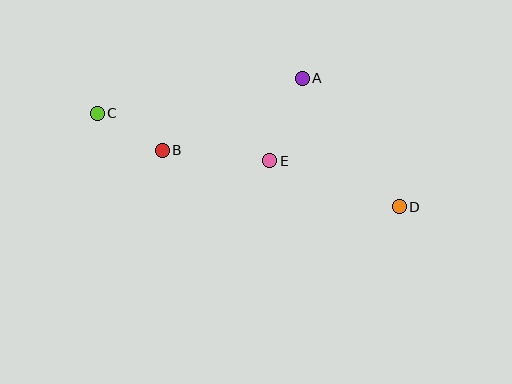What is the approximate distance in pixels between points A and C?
The distance between A and C is approximately 208 pixels.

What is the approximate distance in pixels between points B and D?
The distance between B and D is approximately 244 pixels.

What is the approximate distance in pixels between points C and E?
The distance between C and E is approximately 179 pixels.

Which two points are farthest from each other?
Points C and D are farthest from each other.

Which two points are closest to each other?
Points B and C are closest to each other.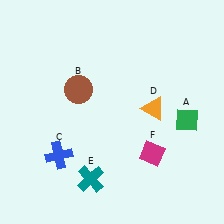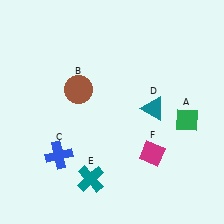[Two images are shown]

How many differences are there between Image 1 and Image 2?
There is 1 difference between the two images.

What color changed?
The triangle (D) changed from orange in Image 1 to teal in Image 2.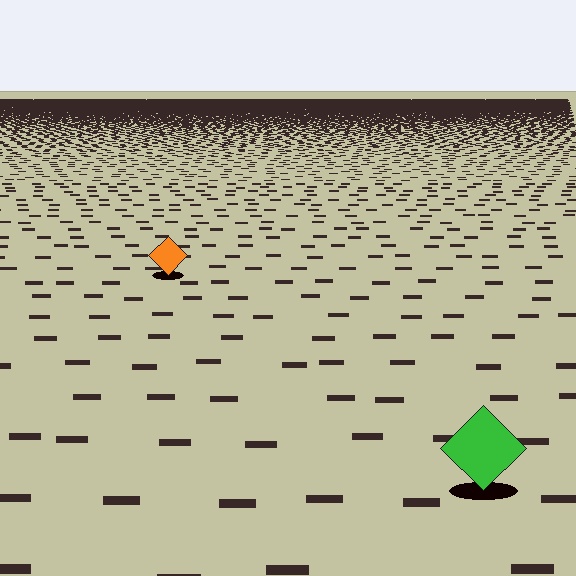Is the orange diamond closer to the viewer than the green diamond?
No. The green diamond is closer — you can tell from the texture gradient: the ground texture is coarser near it.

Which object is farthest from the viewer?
The orange diamond is farthest from the viewer. It appears smaller and the ground texture around it is denser.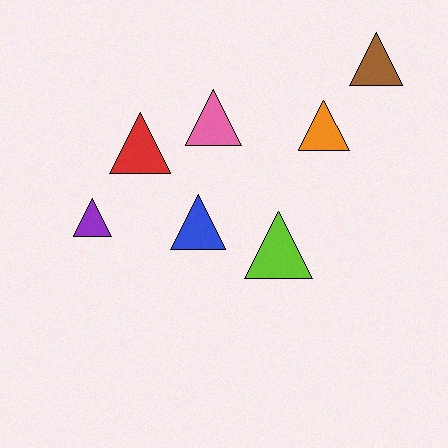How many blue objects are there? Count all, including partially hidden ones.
There is 1 blue object.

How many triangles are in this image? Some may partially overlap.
There are 7 triangles.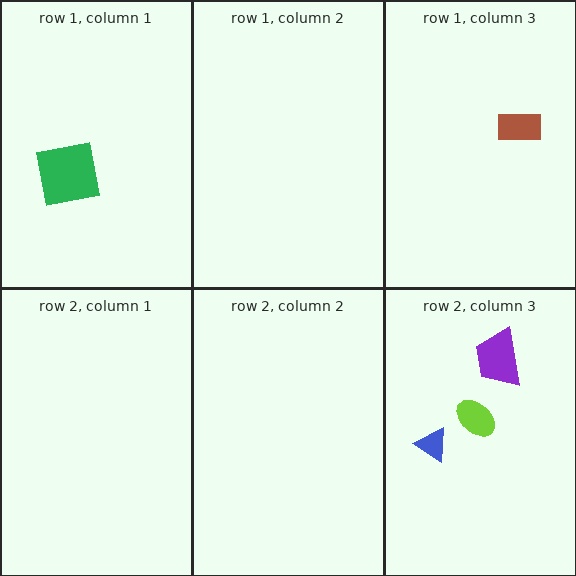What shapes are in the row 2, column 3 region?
The lime ellipse, the blue triangle, the purple trapezoid.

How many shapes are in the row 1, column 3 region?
1.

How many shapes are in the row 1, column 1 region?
1.